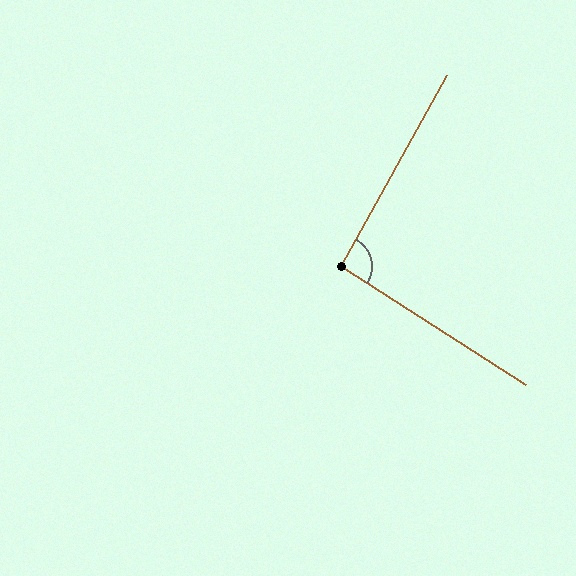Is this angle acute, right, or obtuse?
It is approximately a right angle.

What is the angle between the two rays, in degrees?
Approximately 94 degrees.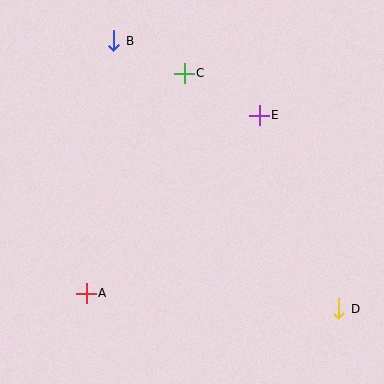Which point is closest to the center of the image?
Point E at (259, 115) is closest to the center.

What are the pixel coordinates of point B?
Point B is at (114, 41).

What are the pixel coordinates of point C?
Point C is at (184, 73).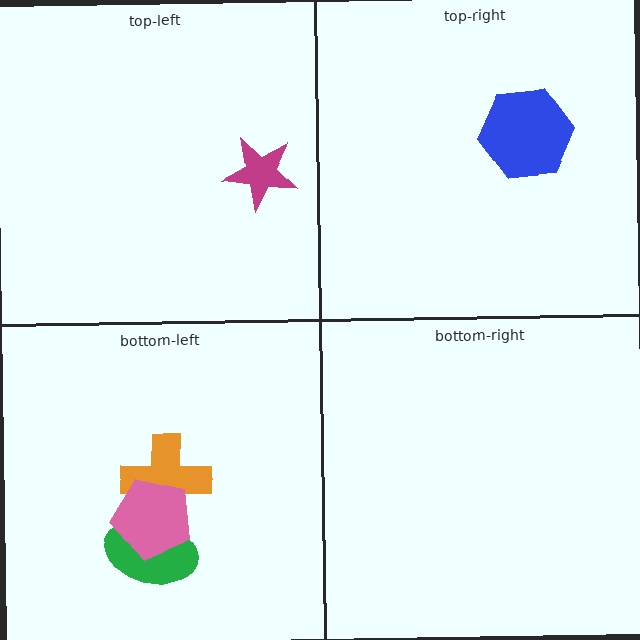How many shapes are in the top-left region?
1.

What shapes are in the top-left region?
The magenta star.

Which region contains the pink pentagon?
The bottom-left region.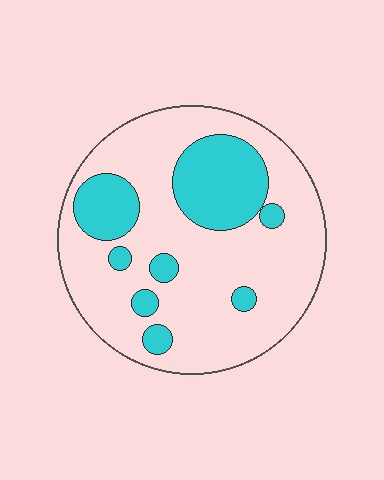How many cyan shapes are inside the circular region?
8.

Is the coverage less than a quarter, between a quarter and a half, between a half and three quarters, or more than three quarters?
Between a quarter and a half.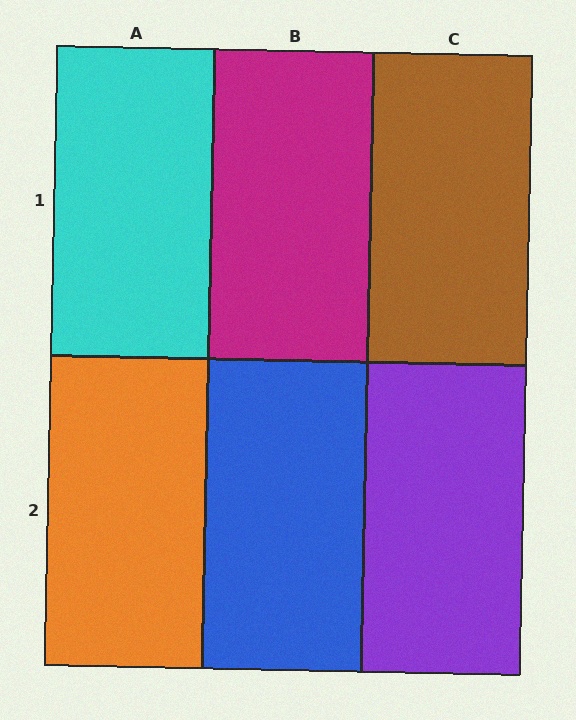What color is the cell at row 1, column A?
Cyan.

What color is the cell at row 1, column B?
Magenta.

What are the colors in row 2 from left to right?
Orange, blue, purple.